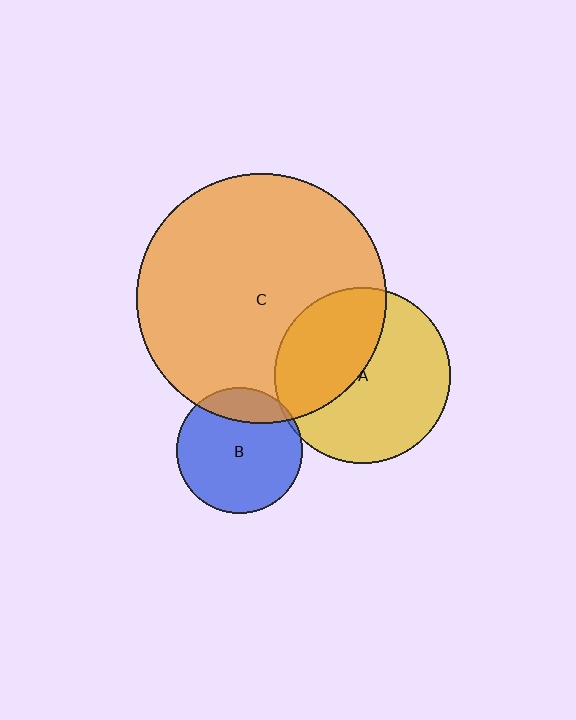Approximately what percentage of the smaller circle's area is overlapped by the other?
Approximately 40%.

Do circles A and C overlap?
Yes.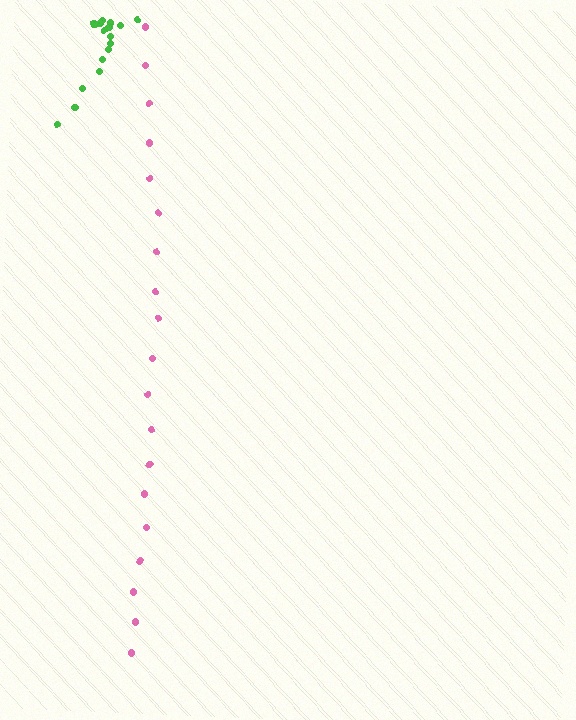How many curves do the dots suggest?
There are 2 distinct paths.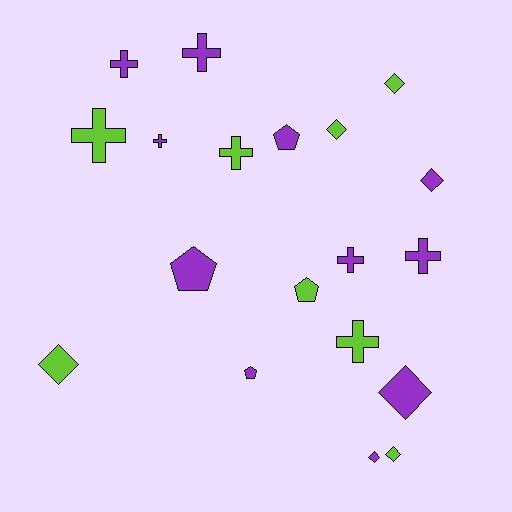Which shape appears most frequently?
Cross, with 8 objects.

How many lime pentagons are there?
There is 1 lime pentagon.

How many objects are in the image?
There are 19 objects.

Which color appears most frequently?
Purple, with 11 objects.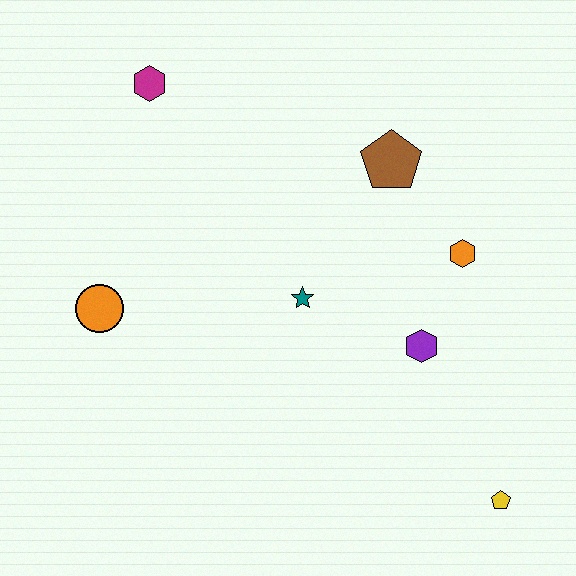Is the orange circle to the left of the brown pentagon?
Yes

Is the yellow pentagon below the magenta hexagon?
Yes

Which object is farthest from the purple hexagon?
The magenta hexagon is farthest from the purple hexagon.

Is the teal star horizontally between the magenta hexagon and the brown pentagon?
Yes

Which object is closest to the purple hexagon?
The orange hexagon is closest to the purple hexagon.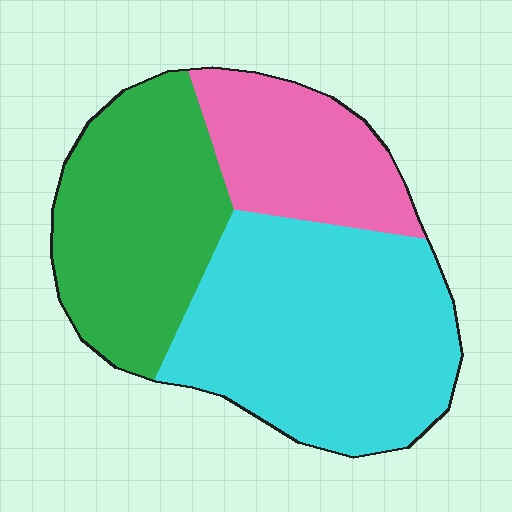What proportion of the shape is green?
Green covers 33% of the shape.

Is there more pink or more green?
Green.